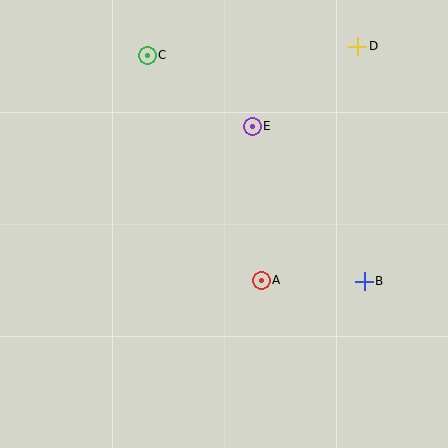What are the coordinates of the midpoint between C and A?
The midpoint between C and A is at (204, 168).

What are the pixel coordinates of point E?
Point E is at (252, 126).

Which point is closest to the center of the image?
Point A at (261, 280) is closest to the center.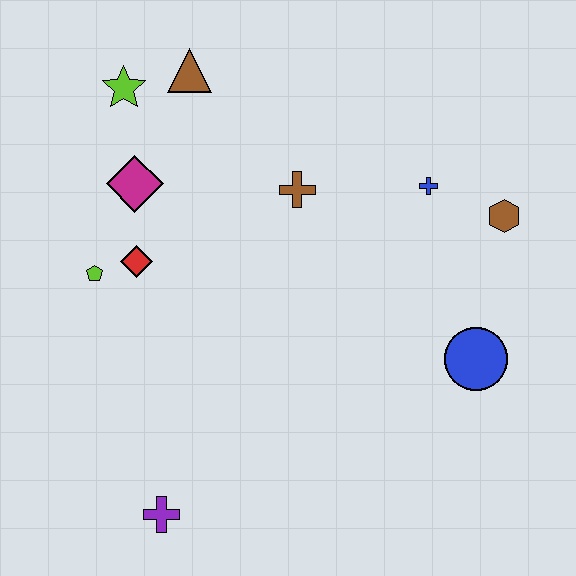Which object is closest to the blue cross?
The brown hexagon is closest to the blue cross.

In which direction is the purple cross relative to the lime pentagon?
The purple cross is below the lime pentagon.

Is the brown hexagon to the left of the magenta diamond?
No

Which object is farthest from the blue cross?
The purple cross is farthest from the blue cross.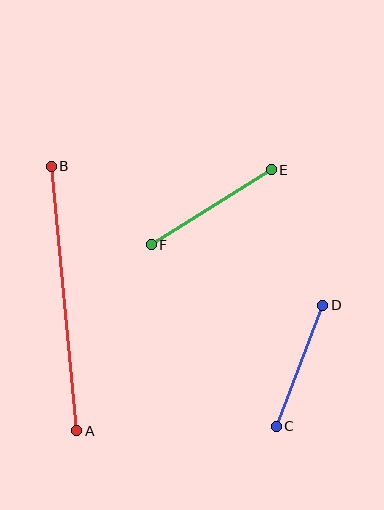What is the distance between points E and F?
The distance is approximately 142 pixels.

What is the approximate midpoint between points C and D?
The midpoint is at approximately (300, 366) pixels.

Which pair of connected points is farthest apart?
Points A and B are farthest apart.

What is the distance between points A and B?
The distance is approximately 266 pixels.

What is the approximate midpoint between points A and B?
The midpoint is at approximately (64, 299) pixels.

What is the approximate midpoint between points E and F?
The midpoint is at approximately (211, 207) pixels.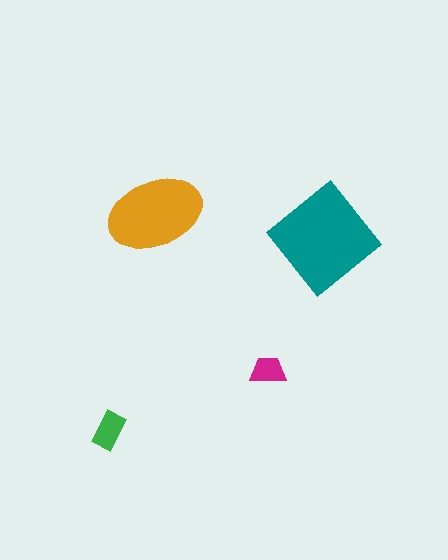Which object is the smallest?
The magenta trapezoid.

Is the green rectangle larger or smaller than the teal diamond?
Smaller.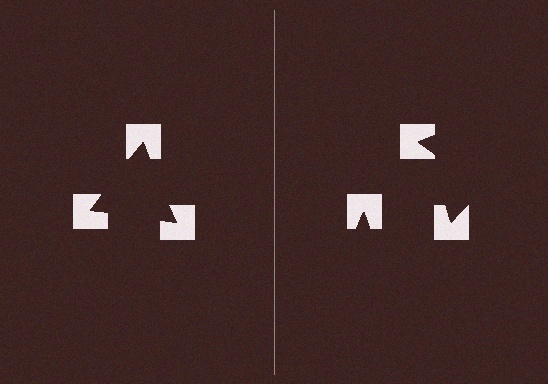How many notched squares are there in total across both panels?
6 — 3 on each side.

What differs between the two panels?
The notched squares are positioned identically on both sides; only the wedge orientations differ. On the left they align to a triangle; on the right they are misaligned.